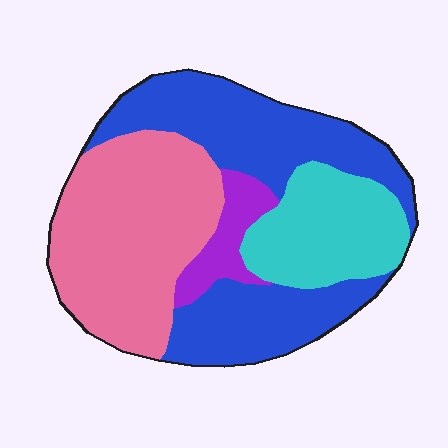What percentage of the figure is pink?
Pink covers about 35% of the figure.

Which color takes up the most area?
Blue, at roughly 40%.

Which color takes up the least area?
Purple, at roughly 5%.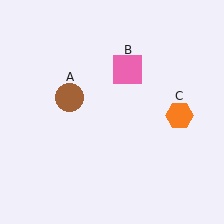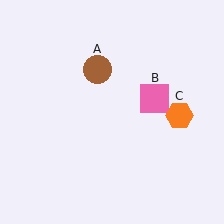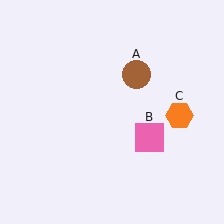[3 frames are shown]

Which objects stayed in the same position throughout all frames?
Orange hexagon (object C) remained stationary.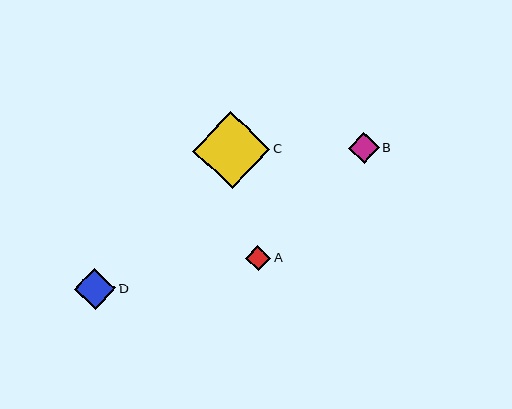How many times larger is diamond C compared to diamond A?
Diamond C is approximately 3.0 times the size of diamond A.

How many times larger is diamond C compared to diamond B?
Diamond C is approximately 2.5 times the size of diamond B.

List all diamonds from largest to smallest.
From largest to smallest: C, D, B, A.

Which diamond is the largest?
Diamond C is the largest with a size of approximately 77 pixels.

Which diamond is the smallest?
Diamond A is the smallest with a size of approximately 25 pixels.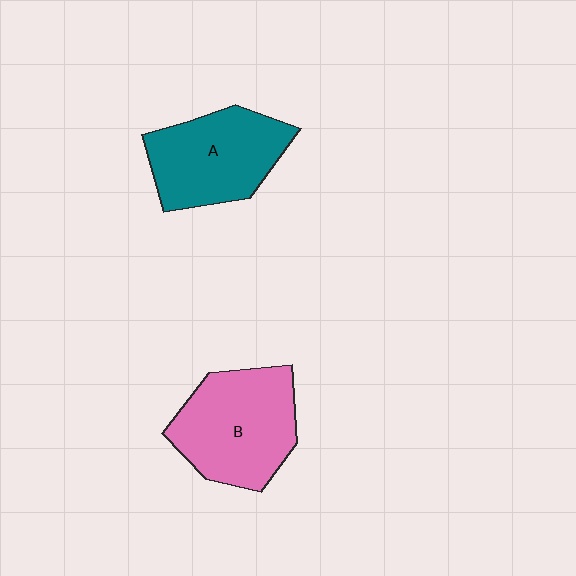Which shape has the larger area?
Shape B (pink).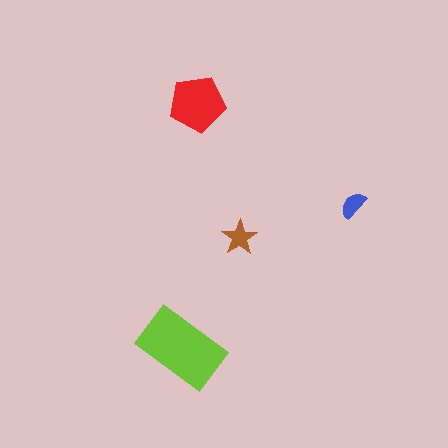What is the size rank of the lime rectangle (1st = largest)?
1st.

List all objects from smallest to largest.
The blue semicircle, the brown star, the red pentagon, the lime rectangle.